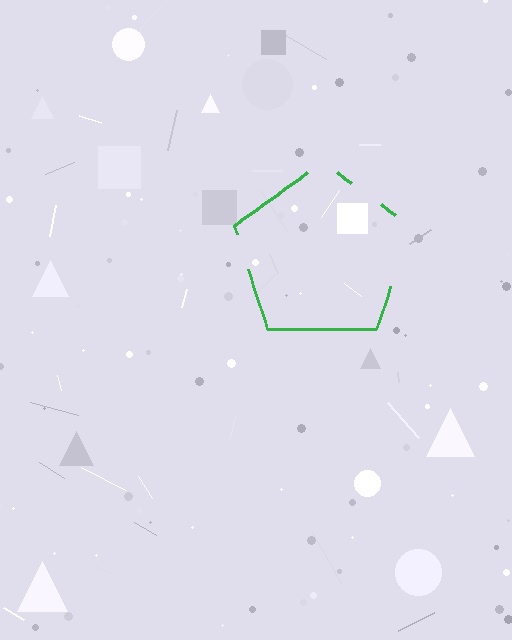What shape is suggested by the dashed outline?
The dashed outline suggests a pentagon.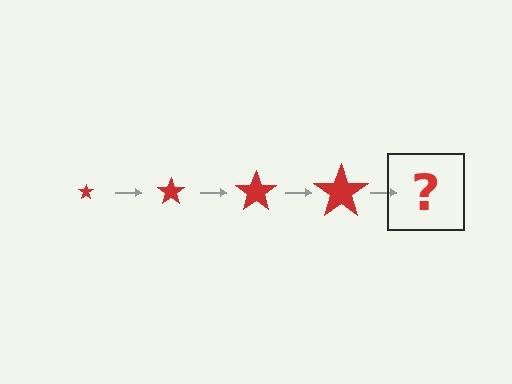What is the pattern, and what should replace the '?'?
The pattern is that the star gets progressively larger each step. The '?' should be a red star, larger than the previous one.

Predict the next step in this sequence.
The next step is a red star, larger than the previous one.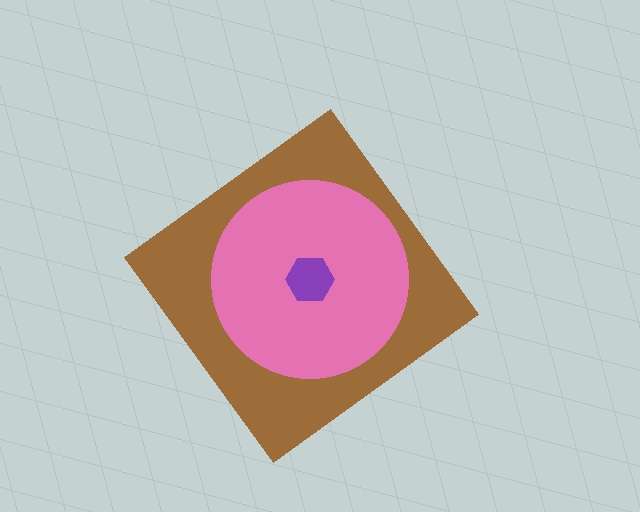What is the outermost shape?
The brown diamond.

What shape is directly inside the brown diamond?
The pink circle.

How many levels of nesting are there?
3.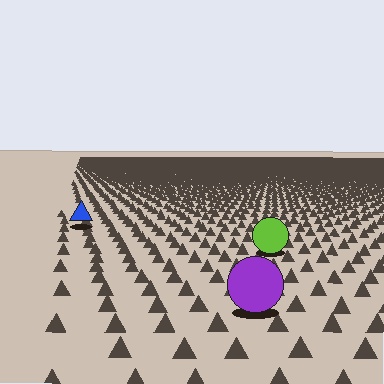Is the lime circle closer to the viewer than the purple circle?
No. The purple circle is closer — you can tell from the texture gradient: the ground texture is coarser near it.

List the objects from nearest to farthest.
From nearest to farthest: the purple circle, the lime circle, the blue triangle.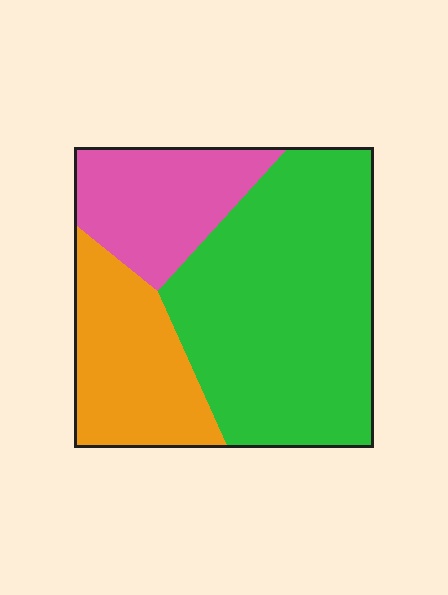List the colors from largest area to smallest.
From largest to smallest: green, orange, pink.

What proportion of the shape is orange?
Orange takes up about one quarter (1/4) of the shape.